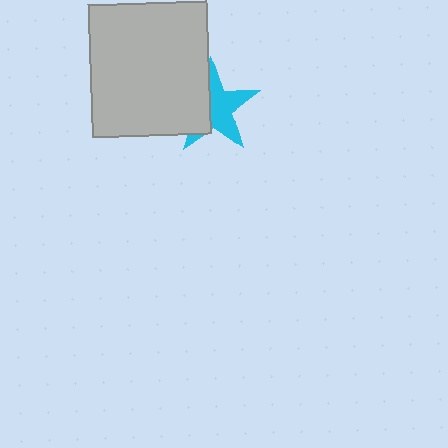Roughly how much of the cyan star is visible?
About half of it is visible (roughly 57%).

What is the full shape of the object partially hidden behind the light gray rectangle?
The partially hidden object is a cyan star.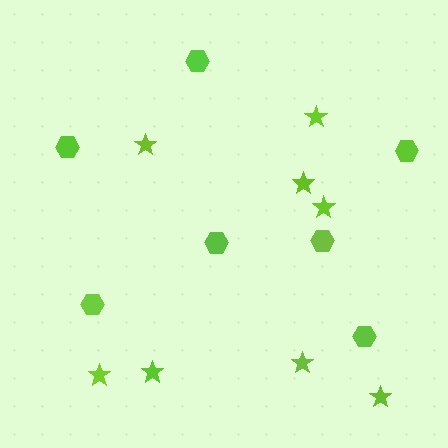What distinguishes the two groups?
There are 2 groups: one group of hexagons (7) and one group of stars (8).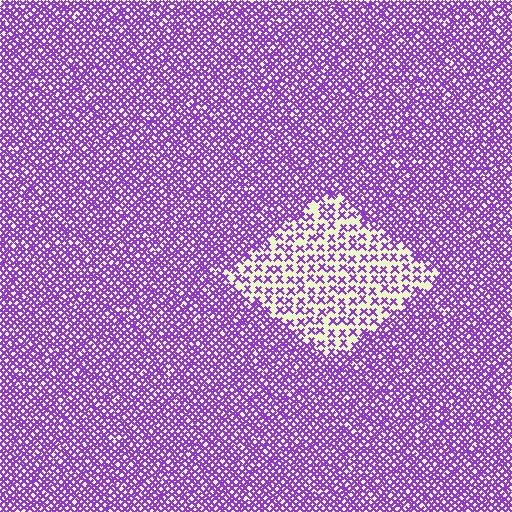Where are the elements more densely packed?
The elements are more densely packed outside the diamond boundary.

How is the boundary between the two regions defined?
The boundary is defined by a change in element density (approximately 2.4x ratio). All elements are the same color, size, and shape.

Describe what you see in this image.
The image contains small purple elements arranged at two different densities. A diamond-shaped region is visible where the elements are less densely packed than the surrounding area.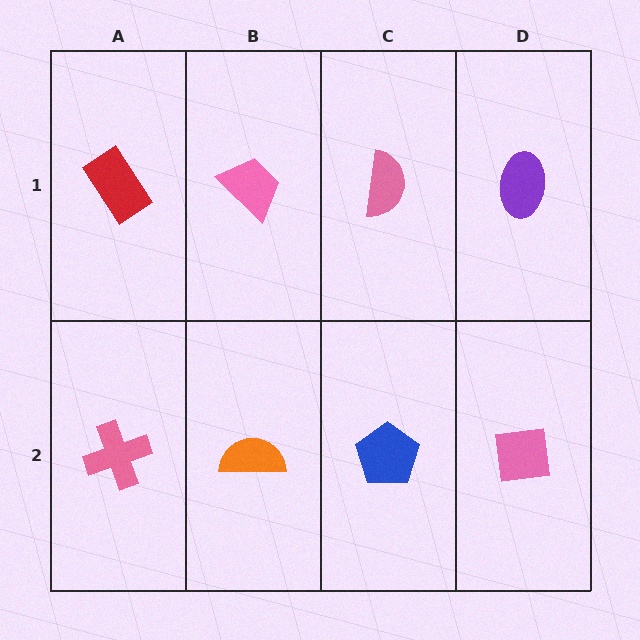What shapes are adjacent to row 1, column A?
A pink cross (row 2, column A), a pink trapezoid (row 1, column B).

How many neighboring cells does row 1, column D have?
2.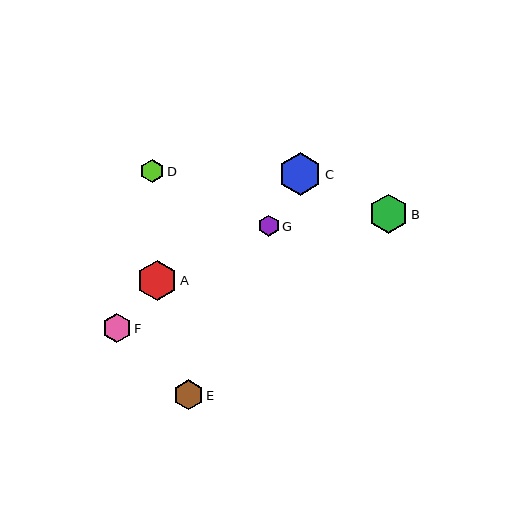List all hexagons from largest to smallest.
From largest to smallest: C, A, B, E, F, D, G.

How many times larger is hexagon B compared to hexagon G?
Hexagon B is approximately 1.9 times the size of hexagon G.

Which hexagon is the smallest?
Hexagon G is the smallest with a size of approximately 21 pixels.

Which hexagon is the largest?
Hexagon C is the largest with a size of approximately 43 pixels.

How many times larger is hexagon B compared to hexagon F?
Hexagon B is approximately 1.3 times the size of hexagon F.